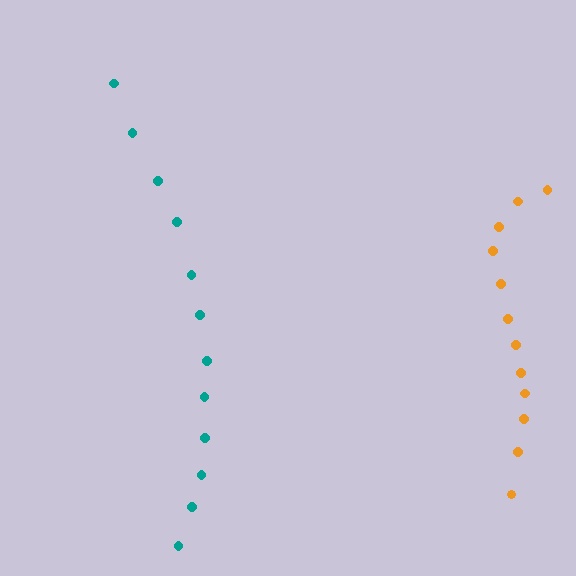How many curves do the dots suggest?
There are 2 distinct paths.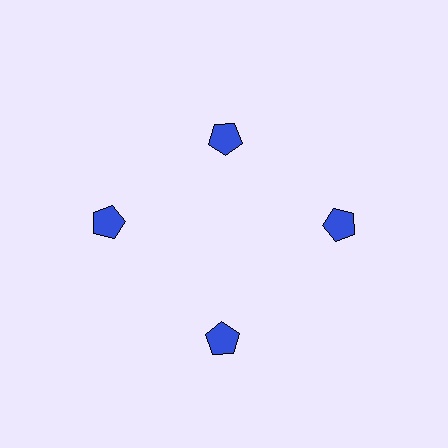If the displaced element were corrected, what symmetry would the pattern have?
It would have 4-fold rotational symmetry — the pattern would map onto itself every 90 degrees.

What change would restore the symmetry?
The symmetry would be restored by moving it outward, back onto the ring so that all 4 pentagons sit at equal angles and equal distance from the center.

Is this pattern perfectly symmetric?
No. The 4 blue pentagons are arranged in a ring, but one element near the 12 o'clock position is pulled inward toward the center, breaking the 4-fold rotational symmetry.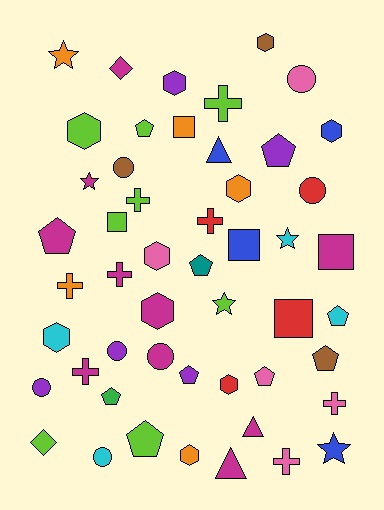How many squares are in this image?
There are 5 squares.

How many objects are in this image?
There are 50 objects.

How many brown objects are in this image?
There are 3 brown objects.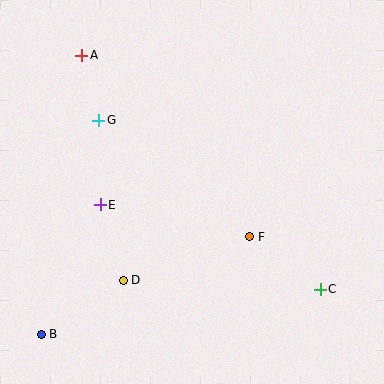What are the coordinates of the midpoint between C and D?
The midpoint between C and D is at (222, 285).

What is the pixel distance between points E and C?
The distance between E and C is 236 pixels.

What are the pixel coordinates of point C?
Point C is at (320, 289).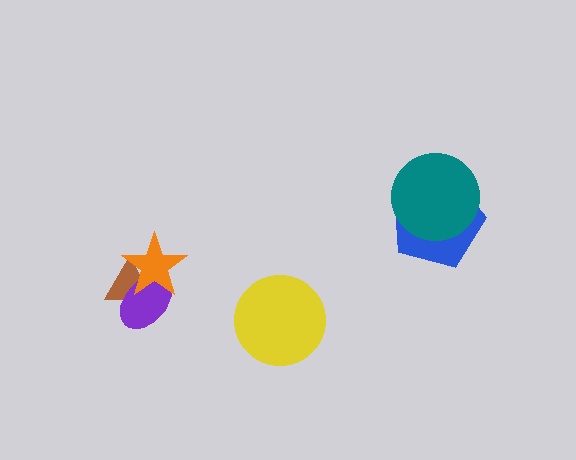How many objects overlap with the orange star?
2 objects overlap with the orange star.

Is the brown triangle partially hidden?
Yes, it is partially covered by another shape.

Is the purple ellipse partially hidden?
Yes, it is partially covered by another shape.